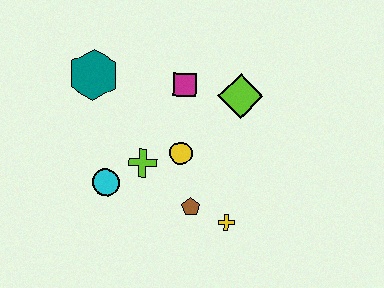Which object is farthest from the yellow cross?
The teal hexagon is farthest from the yellow cross.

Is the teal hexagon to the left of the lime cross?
Yes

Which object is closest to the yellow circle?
The lime cross is closest to the yellow circle.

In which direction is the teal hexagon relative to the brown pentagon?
The teal hexagon is above the brown pentagon.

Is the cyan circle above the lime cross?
No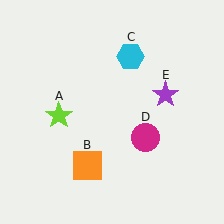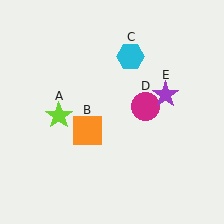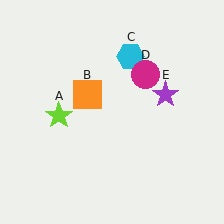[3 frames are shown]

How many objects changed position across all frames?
2 objects changed position: orange square (object B), magenta circle (object D).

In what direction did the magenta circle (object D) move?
The magenta circle (object D) moved up.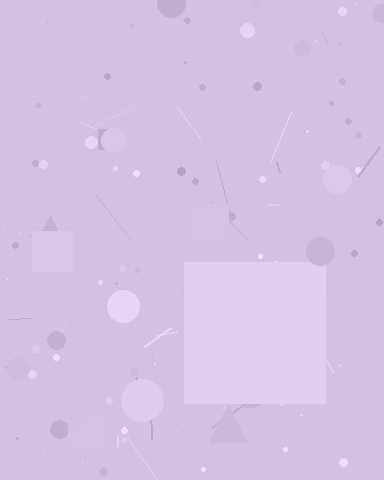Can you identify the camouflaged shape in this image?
The camouflaged shape is a square.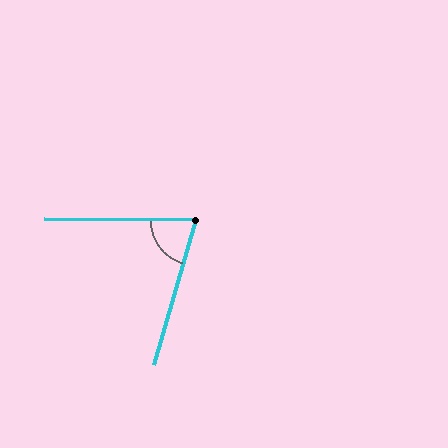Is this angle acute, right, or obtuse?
It is acute.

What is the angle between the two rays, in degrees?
Approximately 74 degrees.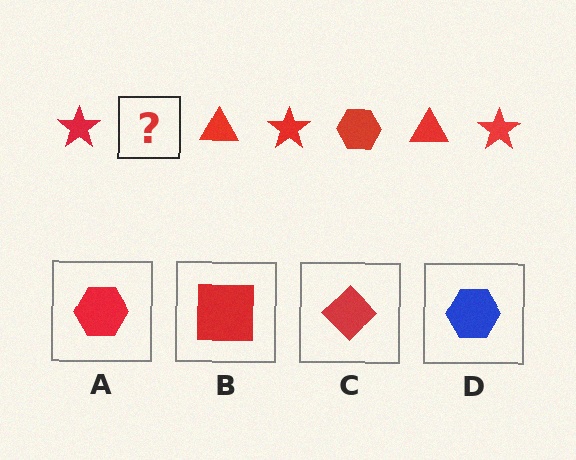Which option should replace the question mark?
Option A.